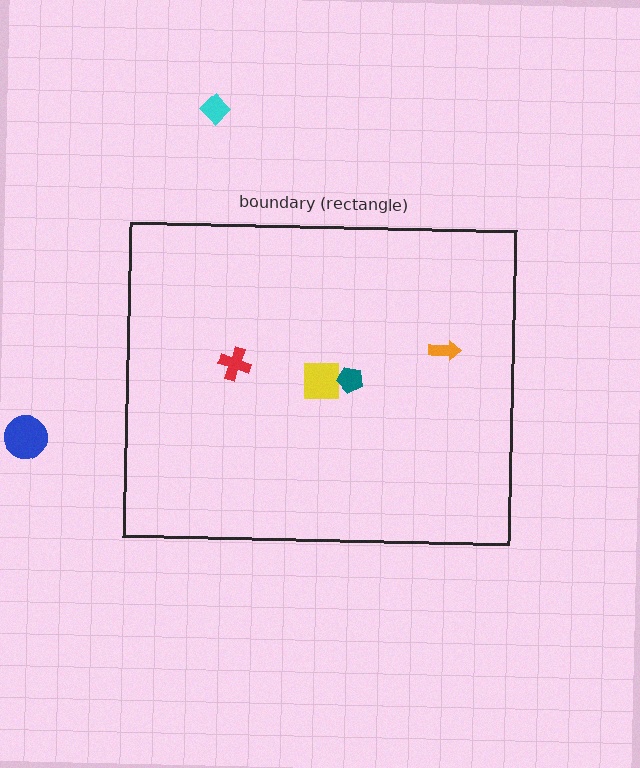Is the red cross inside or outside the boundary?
Inside.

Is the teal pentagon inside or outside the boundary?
Inside.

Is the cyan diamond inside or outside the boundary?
Outside.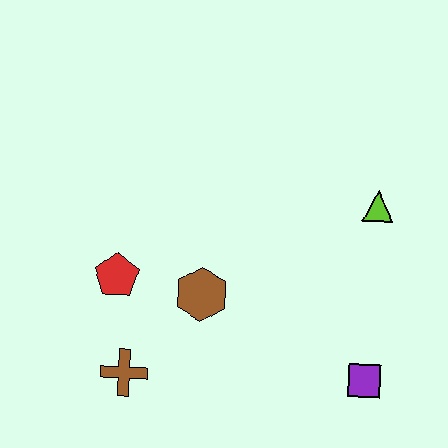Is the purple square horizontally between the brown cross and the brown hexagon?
No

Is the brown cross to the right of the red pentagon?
Yes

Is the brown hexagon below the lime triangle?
Yes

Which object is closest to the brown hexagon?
The red pentagon is closest to the brown hexagon.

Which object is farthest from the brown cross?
The lime triangle is farthest from the brown cross.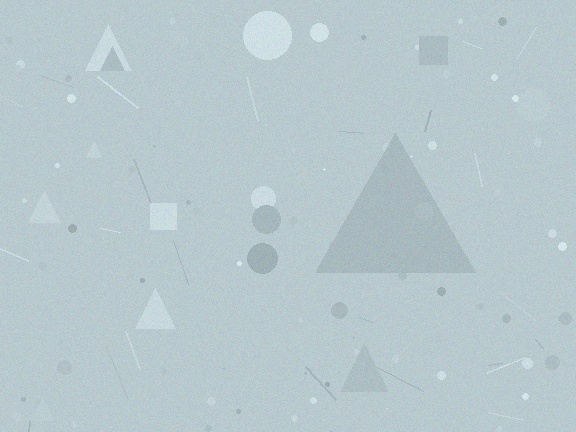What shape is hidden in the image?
A triangle is hidden in the image.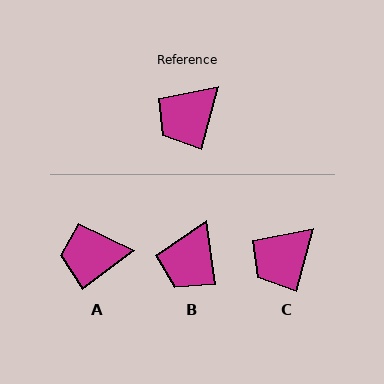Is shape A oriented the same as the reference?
No, it is off by about 37 degrees.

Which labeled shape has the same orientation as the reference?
C.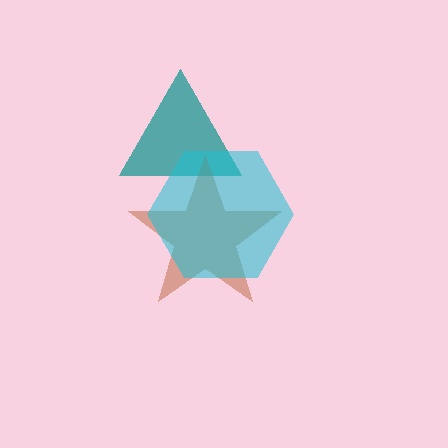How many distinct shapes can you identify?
There are 3 distinct shapes: a teal triangle, a brown star, a cyan hexagon.